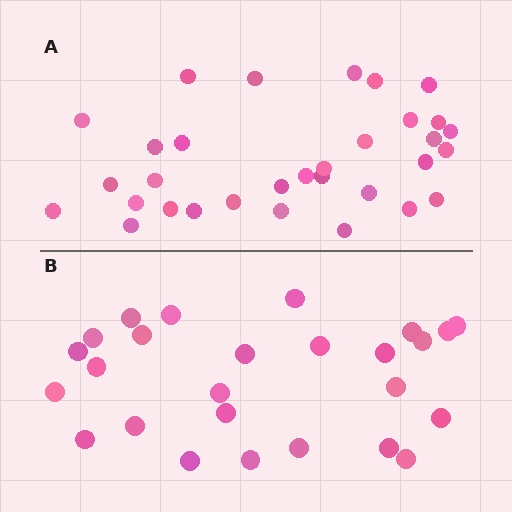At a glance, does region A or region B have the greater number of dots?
Region A (the top region) has more dots.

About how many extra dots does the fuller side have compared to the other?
Region A has about 6 more dots than region B.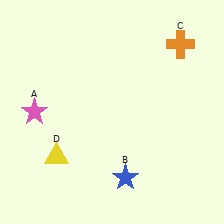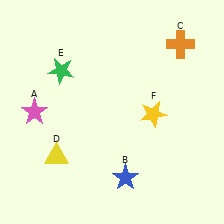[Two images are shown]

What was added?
A green star (E), a yellow star (F) were added in Image 2.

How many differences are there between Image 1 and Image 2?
There are 2 differences between the two images.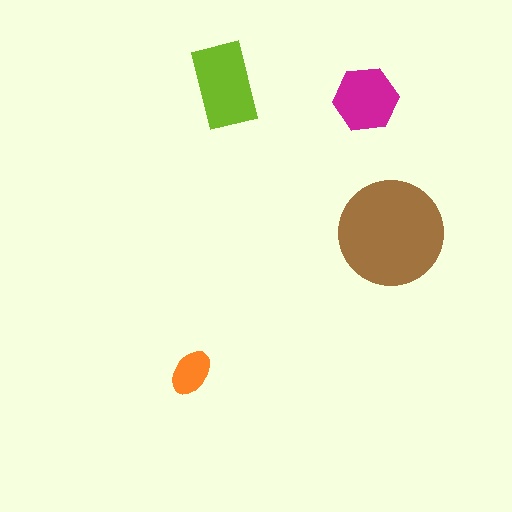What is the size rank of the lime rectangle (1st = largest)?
2nd.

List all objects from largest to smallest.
The brown circle, the lime rectangle, the magenta hexagon, the orange ellipse.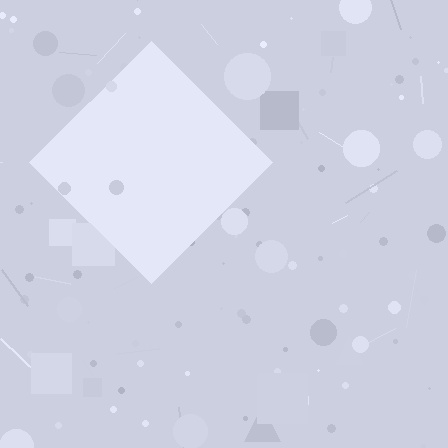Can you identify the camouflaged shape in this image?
The camouflaged shape is a diamond.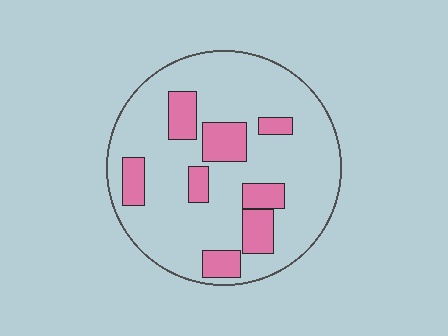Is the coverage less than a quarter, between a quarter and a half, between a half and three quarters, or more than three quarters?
Less than a quarter.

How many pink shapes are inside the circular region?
8.